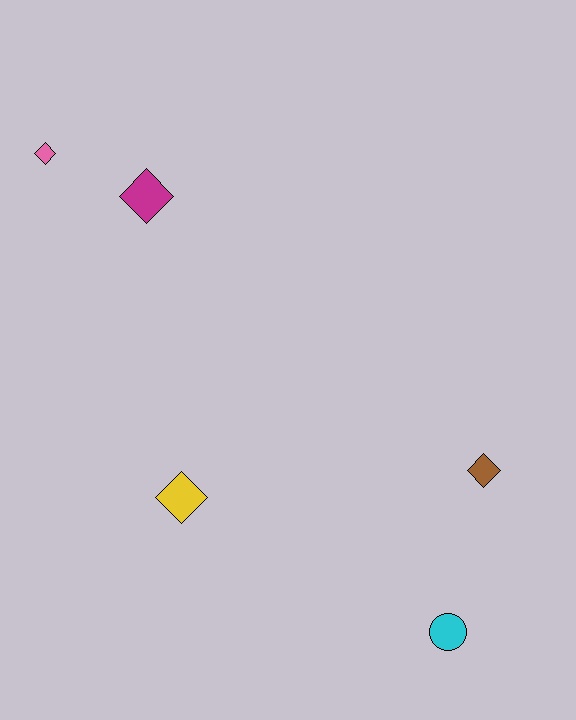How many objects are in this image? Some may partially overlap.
There are 5 objects.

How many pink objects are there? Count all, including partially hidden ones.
There is 1 pink object.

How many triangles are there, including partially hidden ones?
There are no triangles.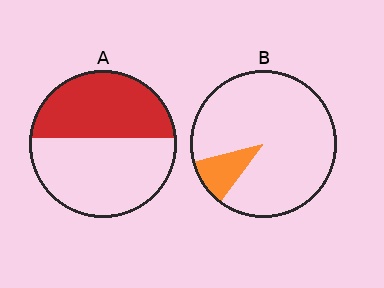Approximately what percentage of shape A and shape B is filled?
A is approximately 45% and B is approximately 10%.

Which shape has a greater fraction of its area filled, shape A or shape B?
Shape A.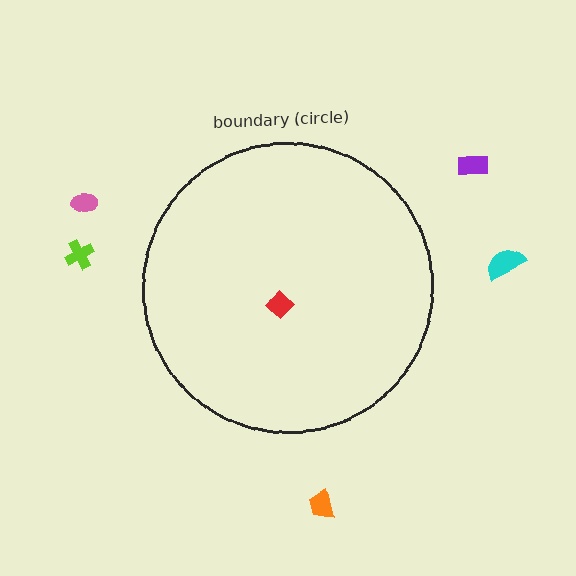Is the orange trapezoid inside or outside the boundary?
Outside.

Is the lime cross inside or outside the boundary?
Outside.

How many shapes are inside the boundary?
1 inside, 5 outside.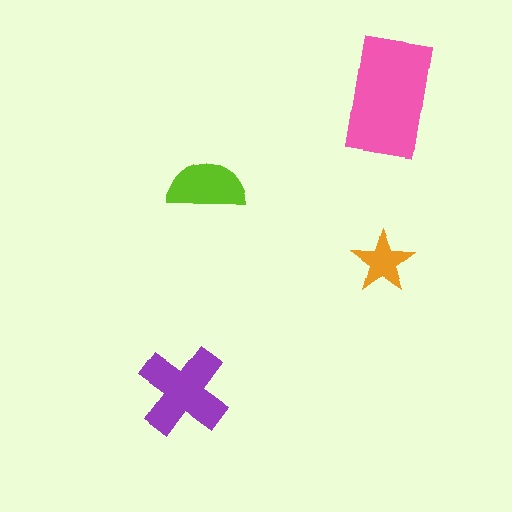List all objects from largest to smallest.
The pink rectangle, the purple cross, the lime semicircle, the orange star.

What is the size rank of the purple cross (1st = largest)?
2nd.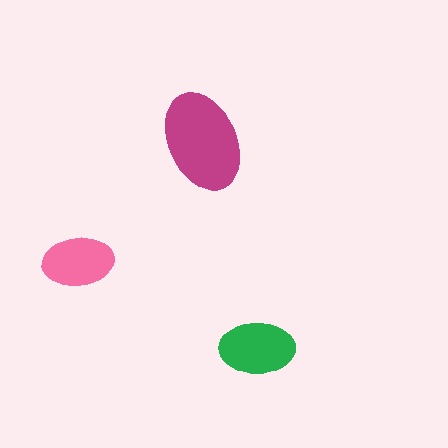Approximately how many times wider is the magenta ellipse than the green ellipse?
About 1.5 times wider.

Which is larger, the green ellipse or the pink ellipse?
The green one.